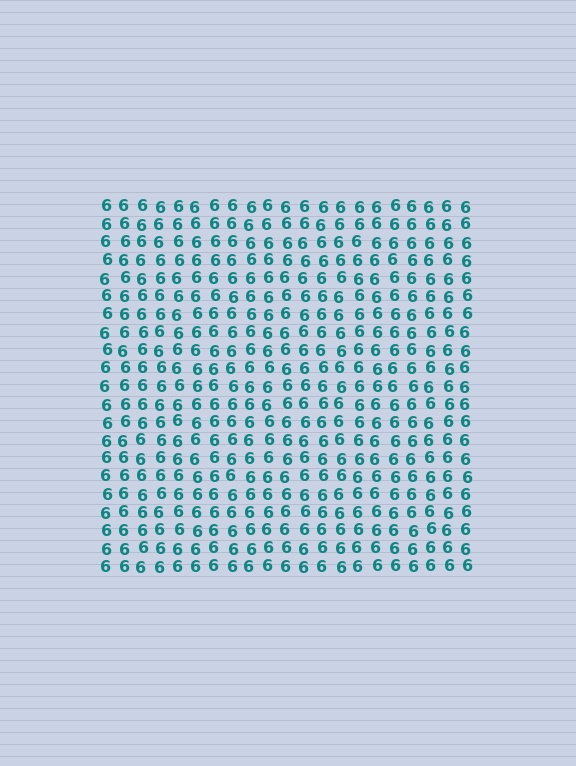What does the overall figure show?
The overall figure shows a square.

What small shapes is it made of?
It is made of small digit 6's.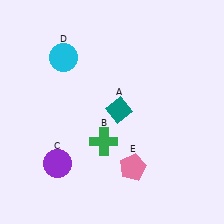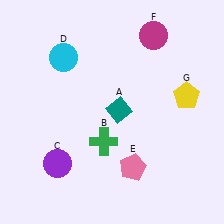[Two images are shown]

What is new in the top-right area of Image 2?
A magenta circle (F) was added in the top-right area of Image 2.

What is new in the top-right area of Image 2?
A yellow pentagon (G) was added in the top-right area of Image 2.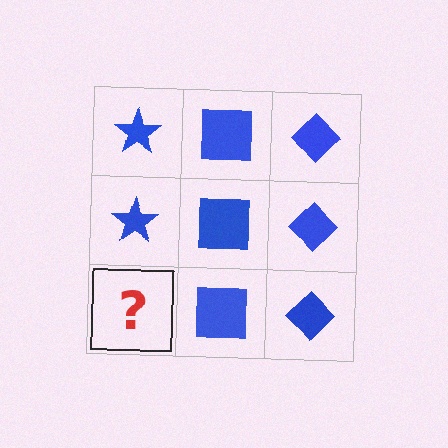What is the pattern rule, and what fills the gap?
The rule is that each column has a consistent shape. The gap should be filled with a blue star.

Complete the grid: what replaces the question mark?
The question mark should be replaced with a blue star.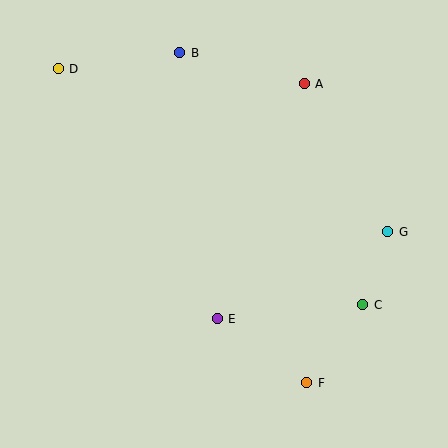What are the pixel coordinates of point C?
Point C is at (363, 305).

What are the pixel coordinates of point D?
Point D is at (58, 69).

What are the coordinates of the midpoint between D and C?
The midpoint between D and C is at (210, 187).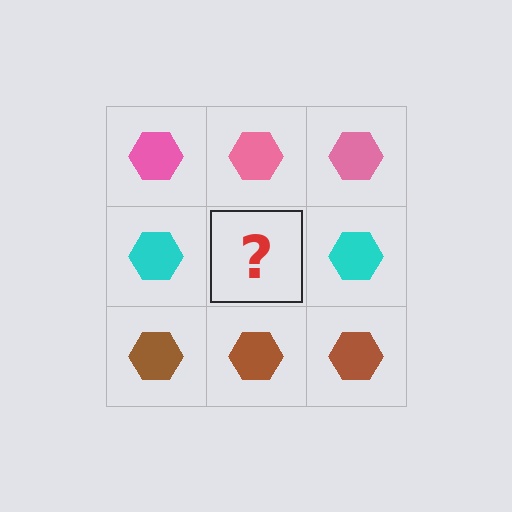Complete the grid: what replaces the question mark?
The question mark should be replaced with a cyan hexagon.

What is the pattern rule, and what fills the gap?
The rule is that each row has a consistent color. The gap should be filled with a cyan hexagon.